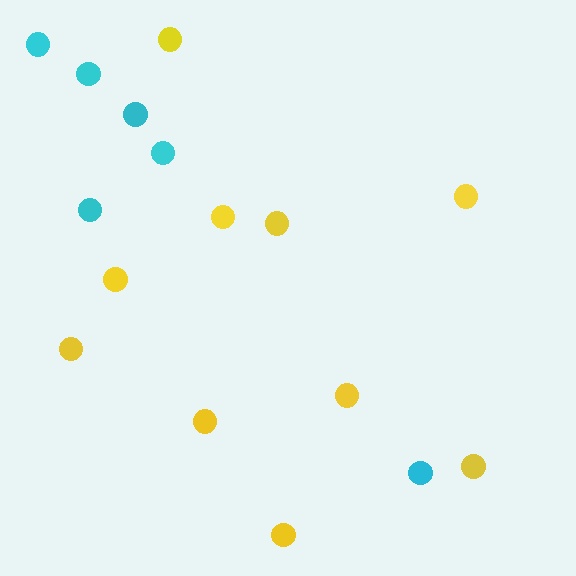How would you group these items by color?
There are 2 groups: one group of yellow circles (10) and one group of cyan circles (6).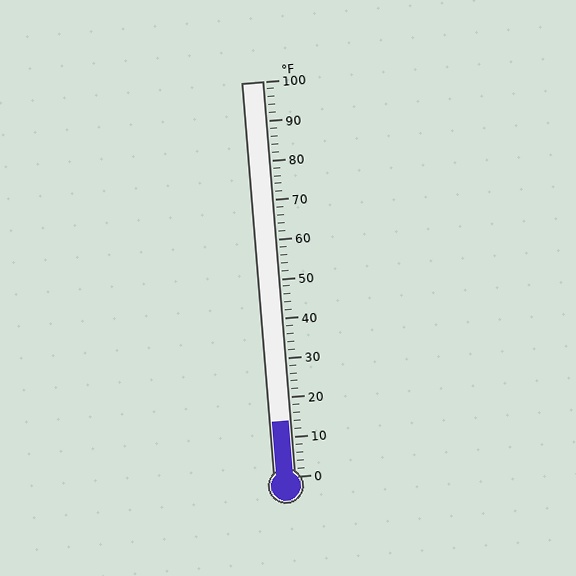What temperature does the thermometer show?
The thermometer shows approximately 14°F.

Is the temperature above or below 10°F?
The temperature is above 10°F.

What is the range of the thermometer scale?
The thermometer scale ranges from 0°F to 100°F.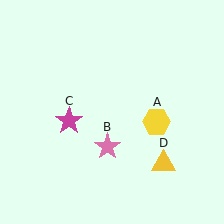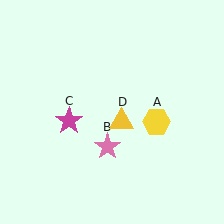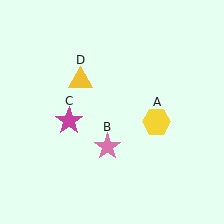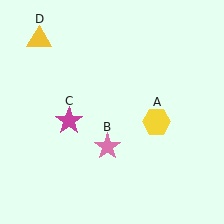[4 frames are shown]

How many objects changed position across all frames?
1 object changed position: yellow triangle (object D).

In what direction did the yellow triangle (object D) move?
The yellow triangle (object D) moved up and to the left.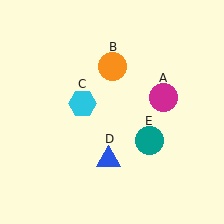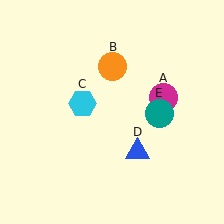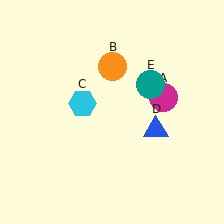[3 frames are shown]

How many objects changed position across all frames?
2 objects changed position: blue triangle (object D), teal circle (object E).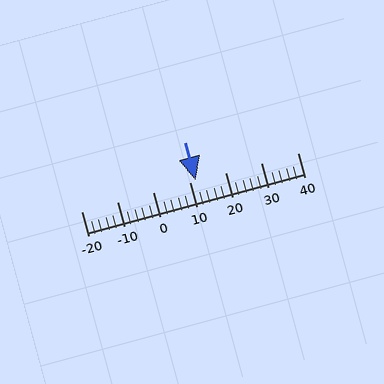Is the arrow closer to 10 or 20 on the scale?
The arrow is closer to 10.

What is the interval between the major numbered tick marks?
The major tick marks are spaced 10 units apart.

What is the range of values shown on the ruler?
The ruler shows values from -20 to 40.